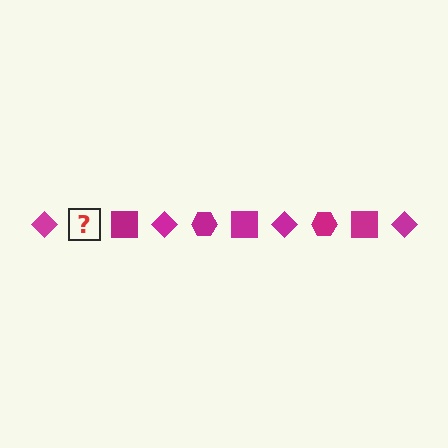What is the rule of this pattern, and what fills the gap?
The rule is that the pattern cycles through diamond, hexagon, square shapes in magenta. The gap should be filled with a magenta hexagon.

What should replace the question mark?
The question mark should be replaced with a magenta hexagon.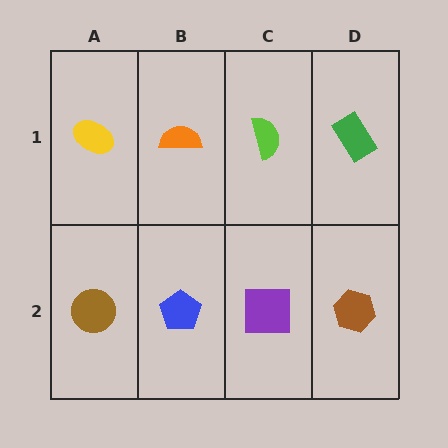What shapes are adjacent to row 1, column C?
A purple square (row 2, column C), an orange semicircle (row 1, column B), a green rectangle (row 1, column D).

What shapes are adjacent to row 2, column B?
An orange semicircle (row 1, column B), a brown circle (row 2, column A), a purple square (row 2, column C).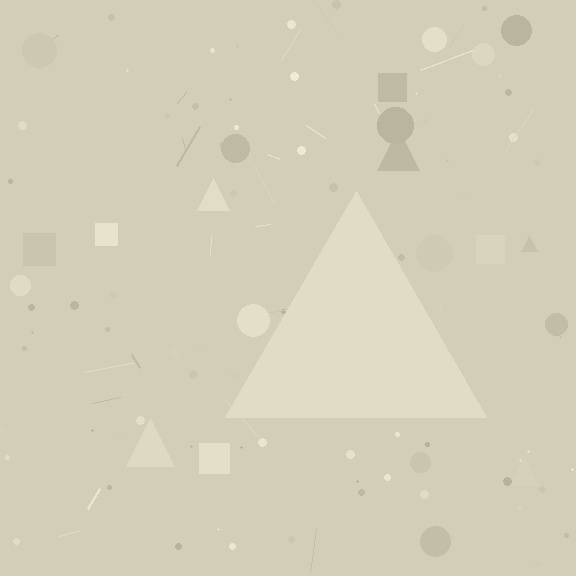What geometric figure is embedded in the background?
A triangle is embedded in the background.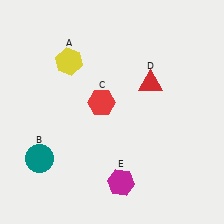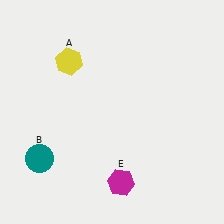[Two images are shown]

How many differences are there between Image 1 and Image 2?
There are 2 differences between the two images.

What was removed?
The red hexagon (C), the red triangle (D) were removed in Image 2.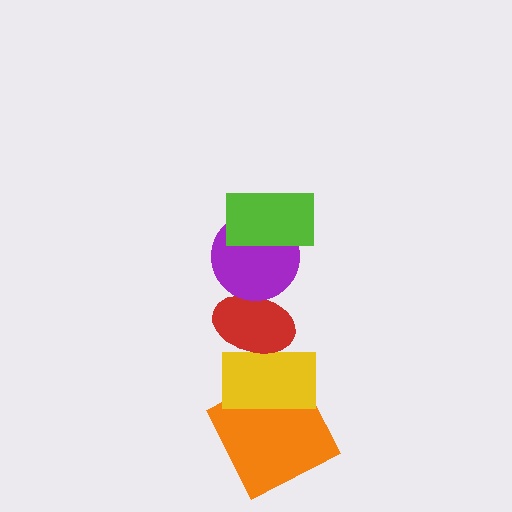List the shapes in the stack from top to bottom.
From top to bottom: the lime rectangle, the purple circle, the red ellipse, the yellow rectangle, the orange square.